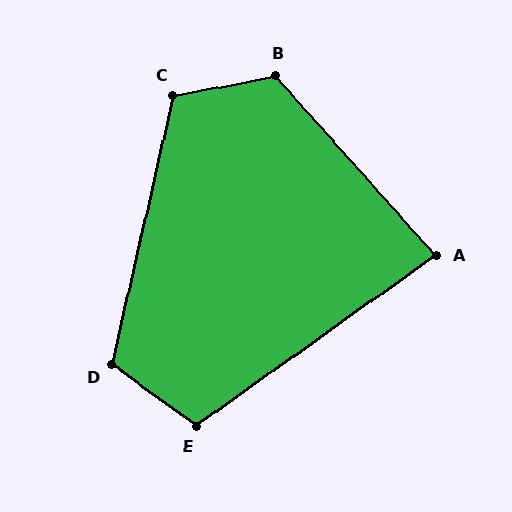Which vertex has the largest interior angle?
B, at approximately 121 degrees.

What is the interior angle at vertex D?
Approximately 113 degrees (obtuse).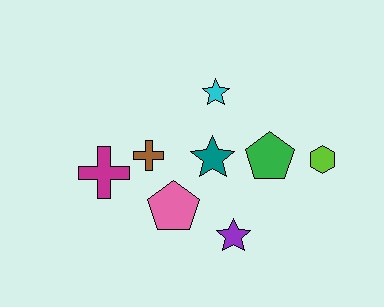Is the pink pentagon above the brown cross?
No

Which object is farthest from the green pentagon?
The magenta cross is farthest from the green pentagon.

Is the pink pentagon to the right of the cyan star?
No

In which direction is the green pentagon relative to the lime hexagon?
The green pentagon is to the left of the lime hexagon.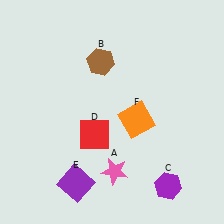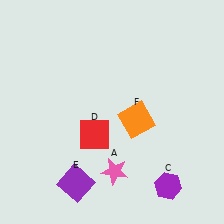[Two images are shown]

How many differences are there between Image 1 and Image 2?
There is 1 difference between the two images.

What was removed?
The brown hexagon (B) was removed in Image 2.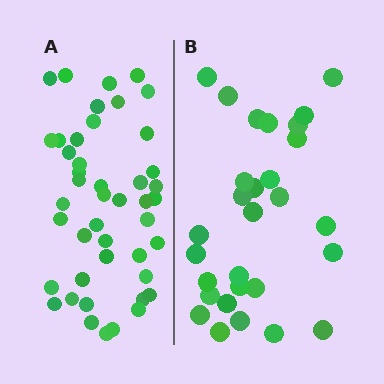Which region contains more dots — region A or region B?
Region A (the left region) has more dots.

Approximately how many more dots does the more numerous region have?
Region A has approximately 15 more dots than region B.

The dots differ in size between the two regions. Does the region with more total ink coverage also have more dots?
No. Region B has more total ink coverage because its dots are larger, but region A actually contains more individual dots. Total area can be misleading — the number of items is what matters here.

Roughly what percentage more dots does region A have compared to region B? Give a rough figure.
About 55% more.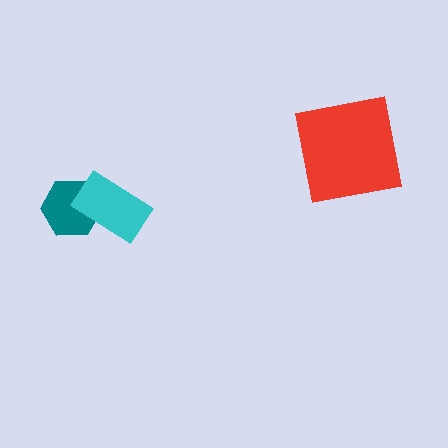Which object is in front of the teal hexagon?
The cyan rectangle is in front of the teal hexagon.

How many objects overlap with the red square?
0 objects overlap with the red square.